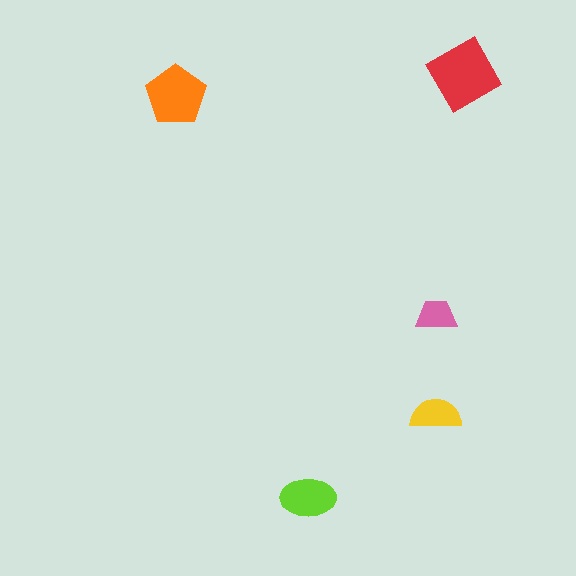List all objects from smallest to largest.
The pink trapezoid, the yellow semicircle, the lime ellipse, the orange pentagon, the red diamond.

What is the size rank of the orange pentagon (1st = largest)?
2nd.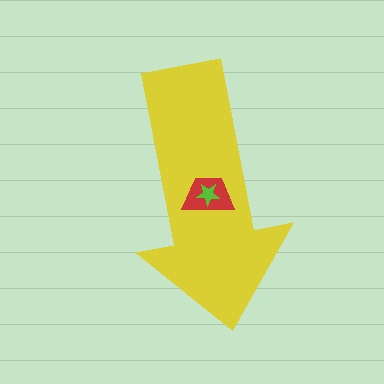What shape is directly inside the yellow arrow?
The red trapezoid.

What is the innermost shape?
The lime star.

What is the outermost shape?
The yellow arrow.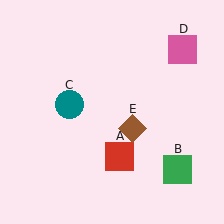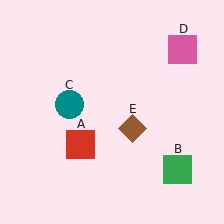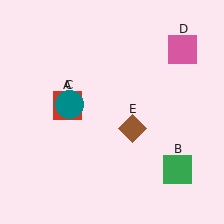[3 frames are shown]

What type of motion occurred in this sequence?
The red square (object A) rotated clockwise around the center of the scene.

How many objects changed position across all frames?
1 object changed position: red square (object A).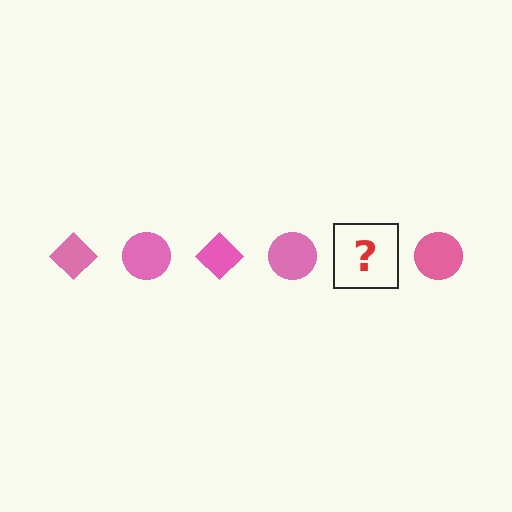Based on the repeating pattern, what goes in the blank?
The blank should be a pink diamond.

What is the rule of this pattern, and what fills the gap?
The rule is that the pattern cycles through diamond, circle shapes in pink. The gap should be filled with a pink diamond.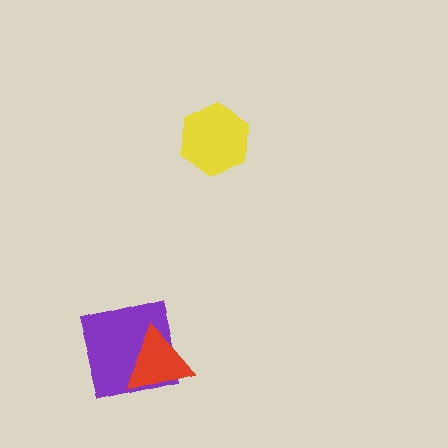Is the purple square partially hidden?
Yes, it is partially covered by another shape.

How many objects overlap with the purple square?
1 object overlaps with the purple square.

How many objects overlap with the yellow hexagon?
0 objects overlap with the yellow hexagon.